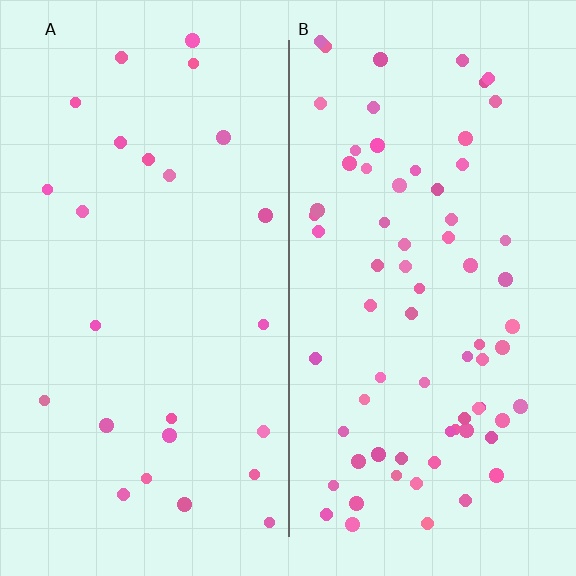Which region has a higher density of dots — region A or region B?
B (the right).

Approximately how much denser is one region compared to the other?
Approximately 2.8× — region B over region A.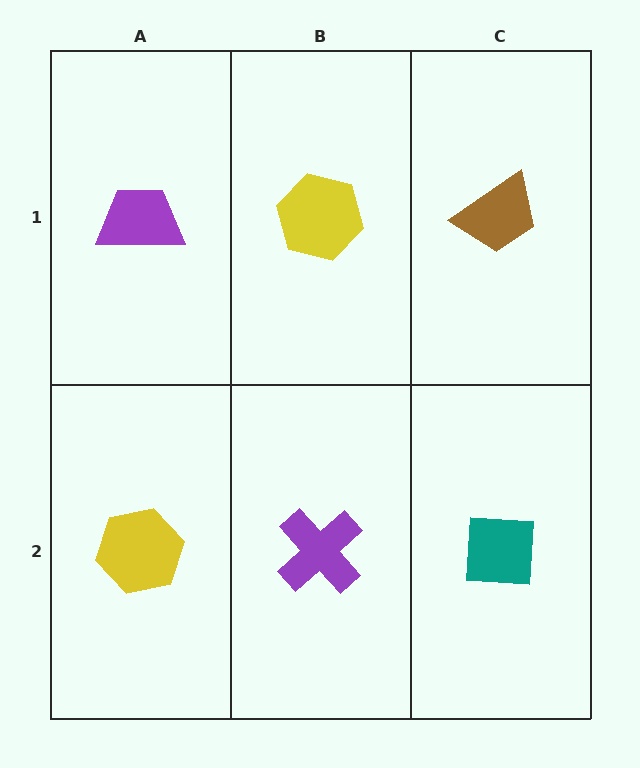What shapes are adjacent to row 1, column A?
A yellow hexagon (row 2, column A), a yellow hexagon (row 1, column B).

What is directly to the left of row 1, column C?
A yellow hexagon.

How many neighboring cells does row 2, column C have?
2.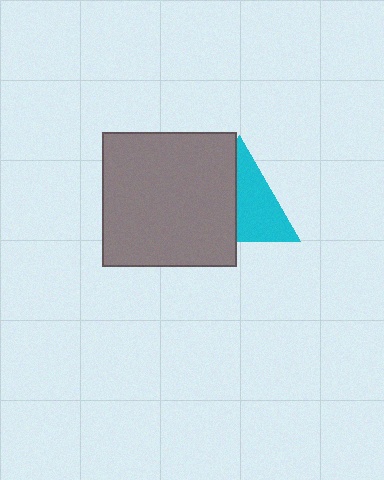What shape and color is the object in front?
The object in front is a gray square.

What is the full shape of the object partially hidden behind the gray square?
The partially hidden object is a cyan triangle.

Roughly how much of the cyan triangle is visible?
About half of it is visible (roughly 53%).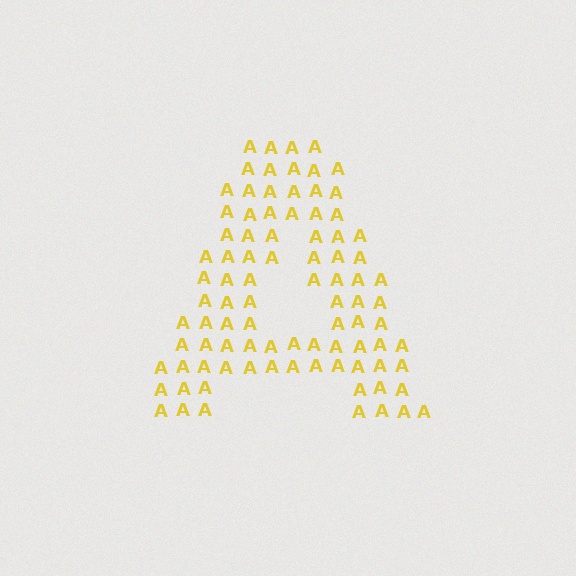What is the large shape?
The large shape is the letter A.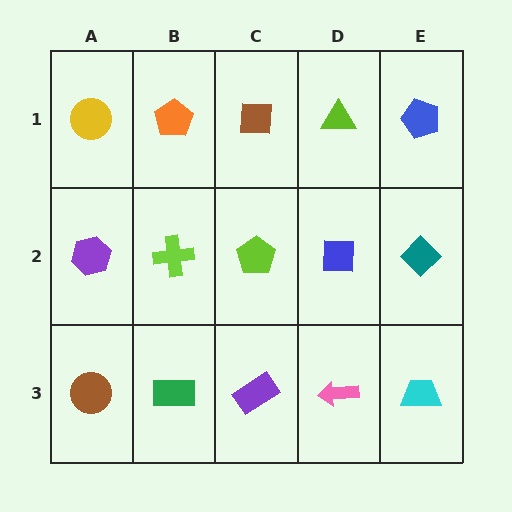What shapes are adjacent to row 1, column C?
A lime pentagon (row 2, column C), an orange pentagon (row 1, column B), a lime triangle (row 1, column D).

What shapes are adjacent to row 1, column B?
A lime cross (row 2, column B), a yellow circle (row 1, column A), a brown square (row 1, column C).